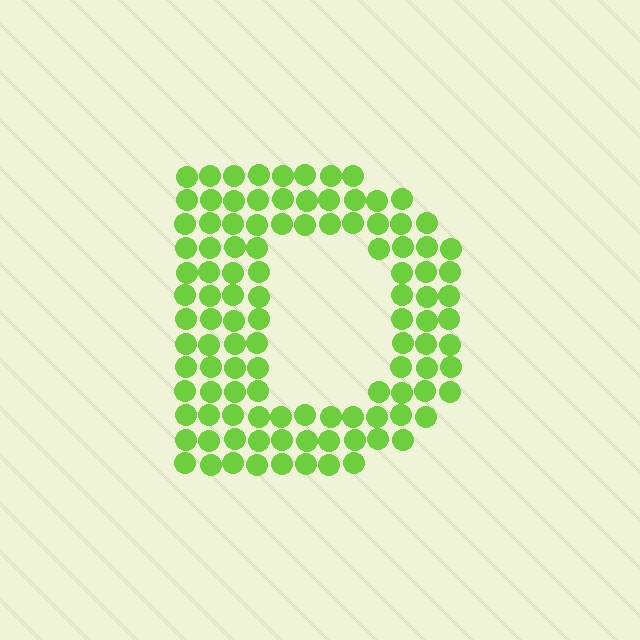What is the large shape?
The large shape is the letter D.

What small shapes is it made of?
It is made of small circles.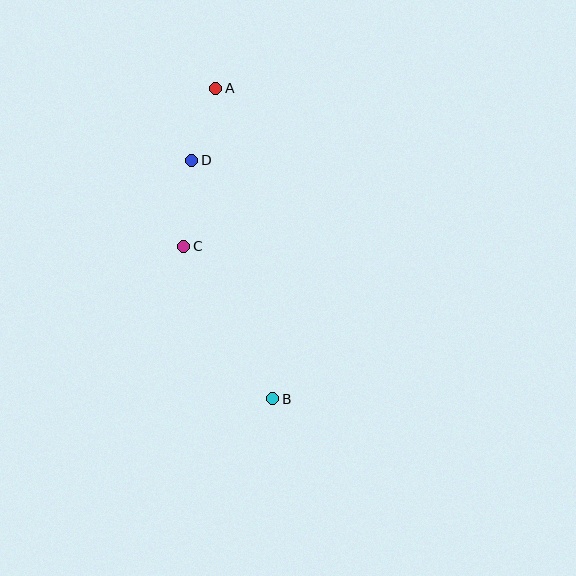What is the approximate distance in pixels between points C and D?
The distance between C and D is approximately 87 pixels.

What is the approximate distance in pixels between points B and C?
The distance between B and C is approximately 177 pixels.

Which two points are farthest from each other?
Points A and B are farthest from each other.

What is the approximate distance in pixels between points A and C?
The distance between A and C is approximately 161 pixels.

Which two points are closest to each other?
Points A and D are closest to each other.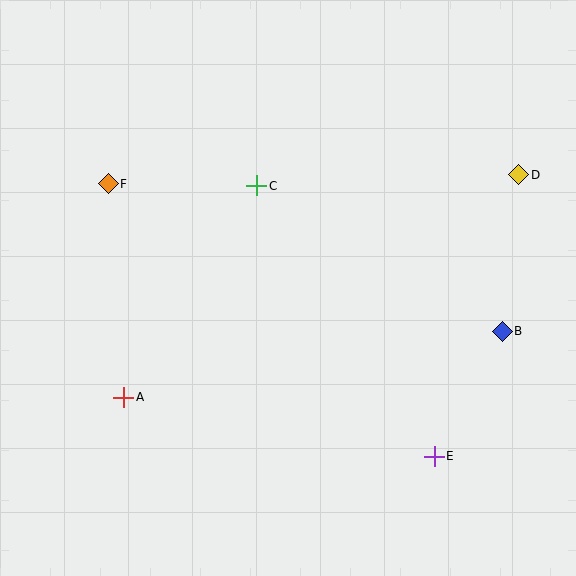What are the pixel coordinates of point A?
Point A is at (124, 397).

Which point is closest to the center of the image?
Point C at (257, 186) is closest to the center.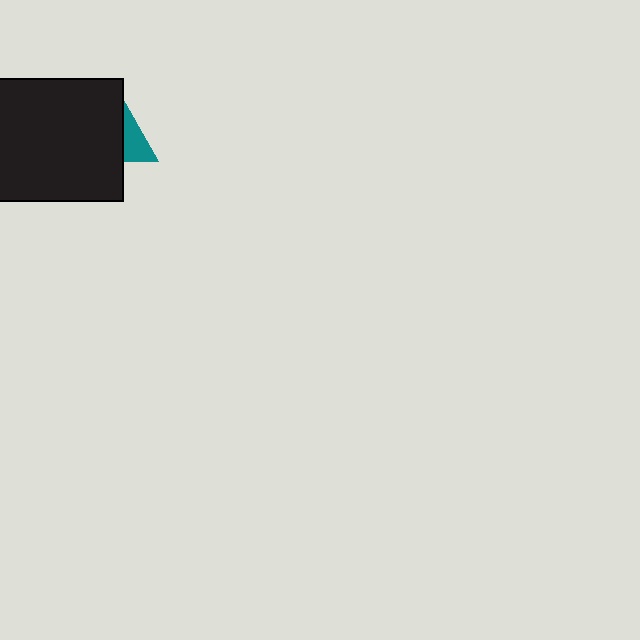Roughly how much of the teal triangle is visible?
A small part of it is visible (roughly 30%).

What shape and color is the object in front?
The object in front is a black rectangle.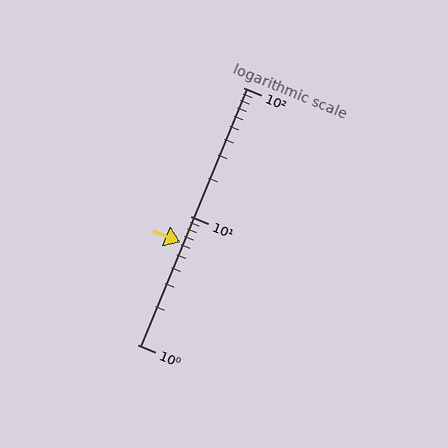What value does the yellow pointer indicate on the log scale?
The pointer indicates approximately 6.2.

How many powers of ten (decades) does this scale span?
The scale spans 2 decades, from 1 to 100.